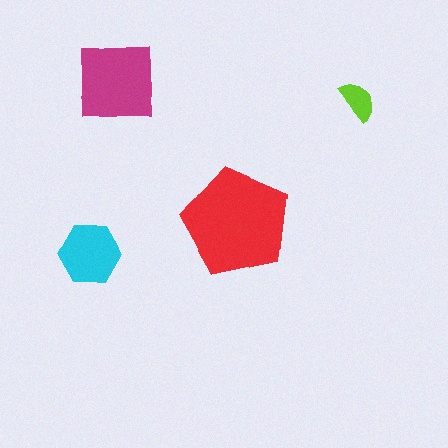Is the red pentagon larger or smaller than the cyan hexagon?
Larger.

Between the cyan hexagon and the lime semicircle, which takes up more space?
The cyan hexagon.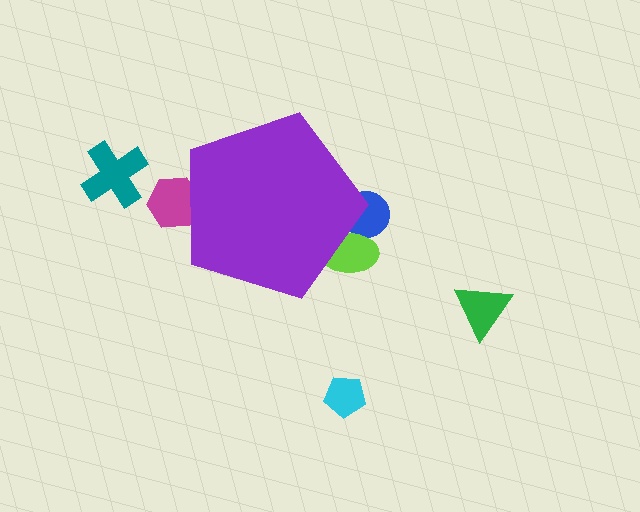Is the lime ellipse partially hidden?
Yes, the lime ellipse is partially hidden behind the purple pentagon.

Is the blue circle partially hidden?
Yes, the blue circle is partially hidden behind the purple pentagon.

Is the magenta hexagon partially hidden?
Yes, the magenta hexagon is partially hidden behind the purple pentagon.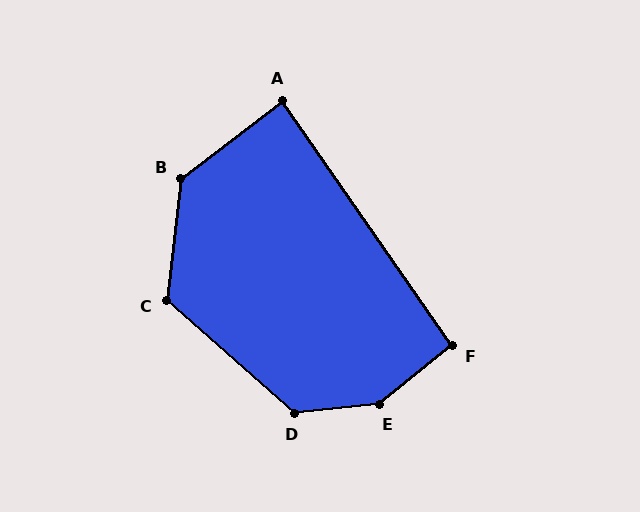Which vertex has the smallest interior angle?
A, at approximately 88 degrees.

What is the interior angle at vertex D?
Approximately 132 degrees (obtuse).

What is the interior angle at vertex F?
Approximately 94 degrees (approximately right).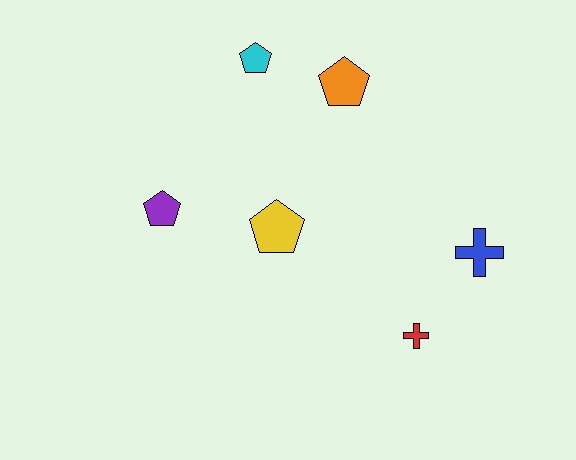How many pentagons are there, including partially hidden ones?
There are 4 pentagons.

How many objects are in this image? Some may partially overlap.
There are 6 objects.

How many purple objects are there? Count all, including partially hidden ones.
There is 1 purple object.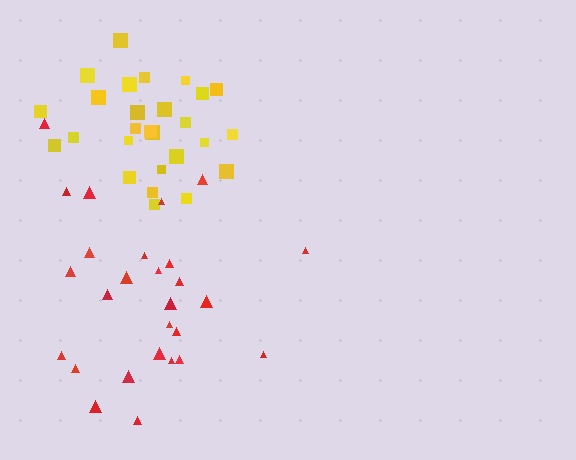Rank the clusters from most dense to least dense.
yellow, red.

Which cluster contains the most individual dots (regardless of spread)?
Yellow (28).